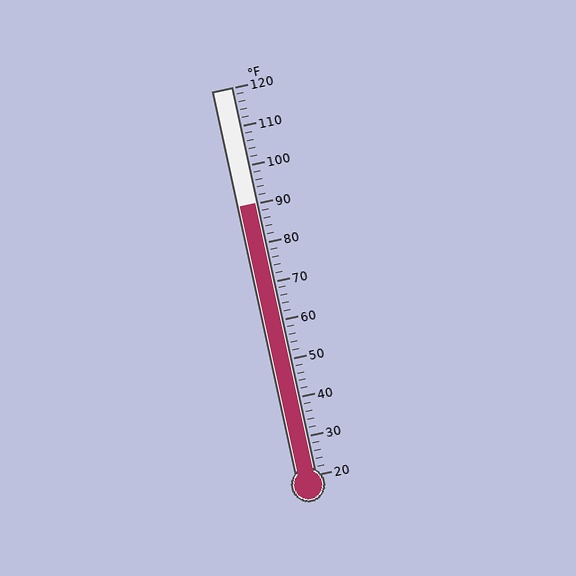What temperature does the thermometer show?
The thermometer shows approximately 90°F.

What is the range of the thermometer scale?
The thermometer scale ranges from 20°F to 120°F.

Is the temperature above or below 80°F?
The temperature is above 80°F.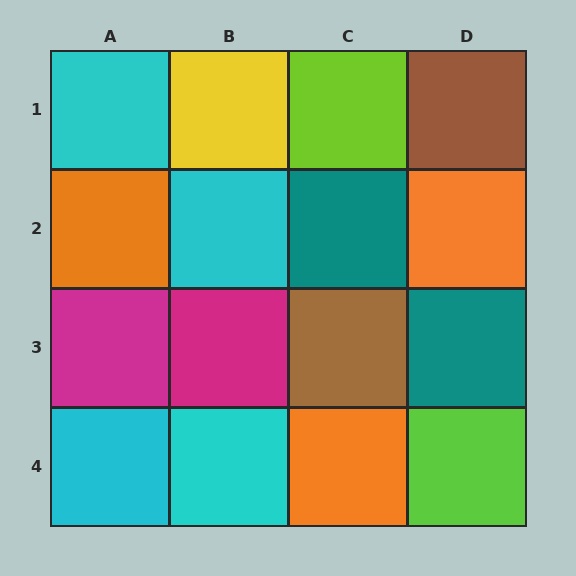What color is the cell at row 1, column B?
Yellow.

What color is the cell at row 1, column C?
Lime.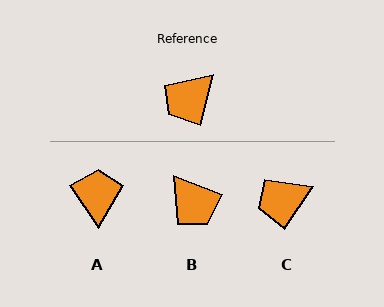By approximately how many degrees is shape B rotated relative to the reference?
Approximately 82 degrees counter-clockwise.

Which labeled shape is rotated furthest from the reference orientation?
A, about 132 degrees away.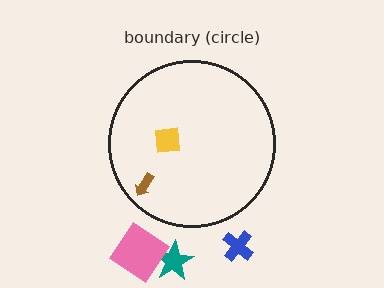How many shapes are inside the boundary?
2 inside, 3 outside.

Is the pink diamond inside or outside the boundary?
Outside.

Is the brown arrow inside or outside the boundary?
Inside.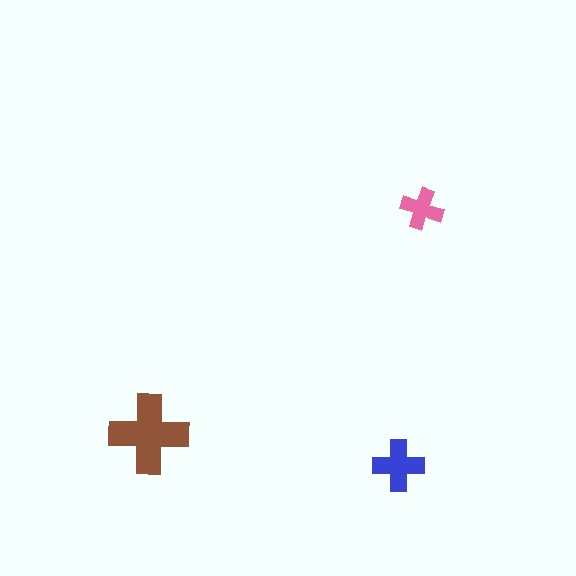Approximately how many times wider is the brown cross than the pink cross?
About 2 times wider.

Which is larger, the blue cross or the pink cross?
The blue one.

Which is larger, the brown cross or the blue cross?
The brown one.